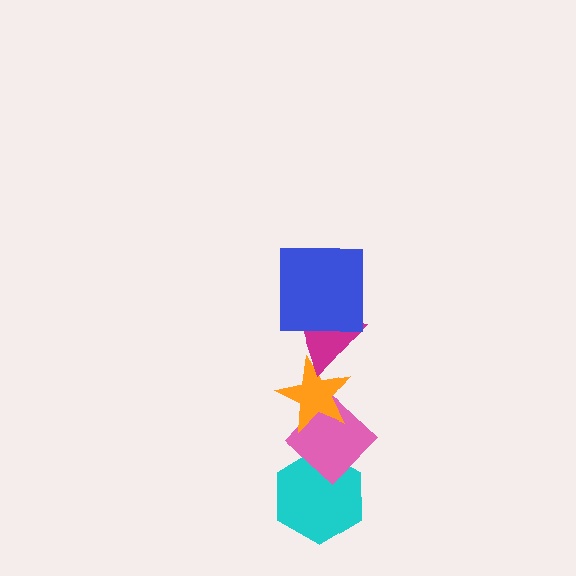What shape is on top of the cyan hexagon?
The pink diamond is on top of the cyan hexagon.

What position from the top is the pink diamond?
The pink diamond is 4th from the top.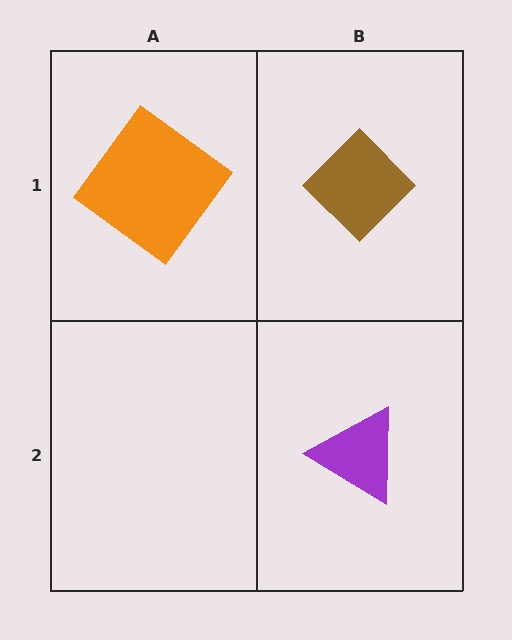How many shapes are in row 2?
1 shape.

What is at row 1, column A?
An orange diamond.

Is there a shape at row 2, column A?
No, that cell is empty.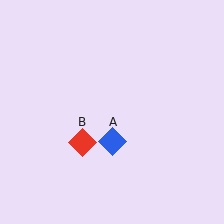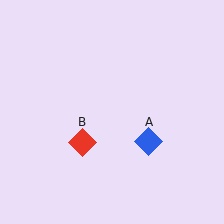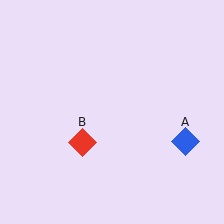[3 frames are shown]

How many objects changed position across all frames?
1 object changed position: blue diamond (object A).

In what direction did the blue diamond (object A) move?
The blue diamond (object A) moved right.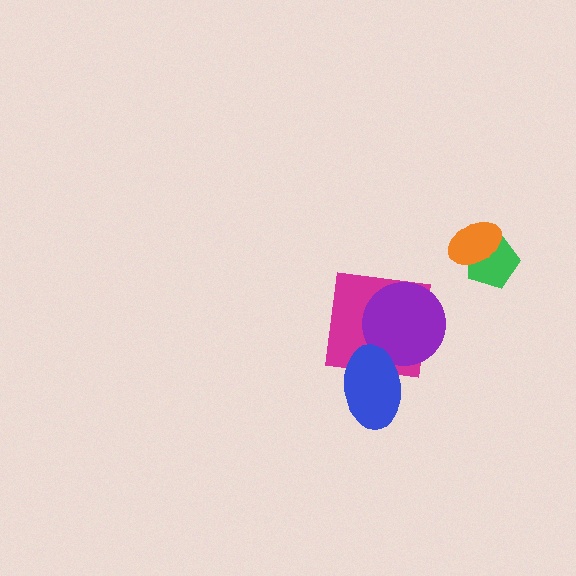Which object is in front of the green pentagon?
The orange ellipse is in front of the green pentagon.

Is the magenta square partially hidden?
Yes, it is partially covered by another shape.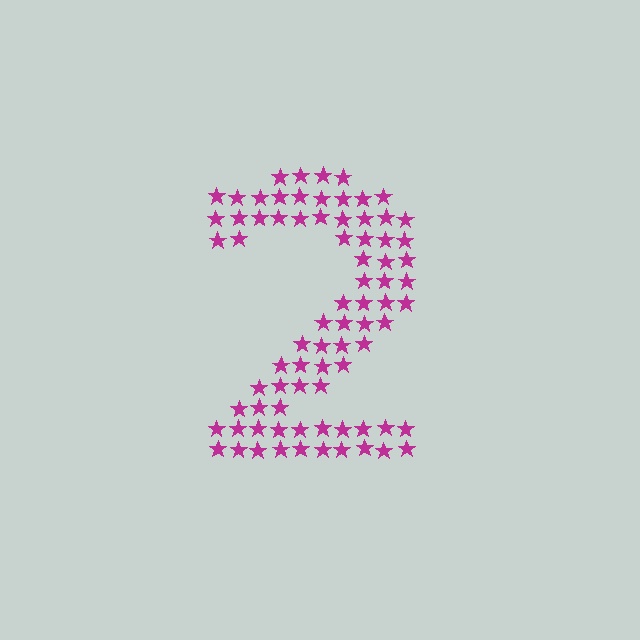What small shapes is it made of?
It is made of small stars.